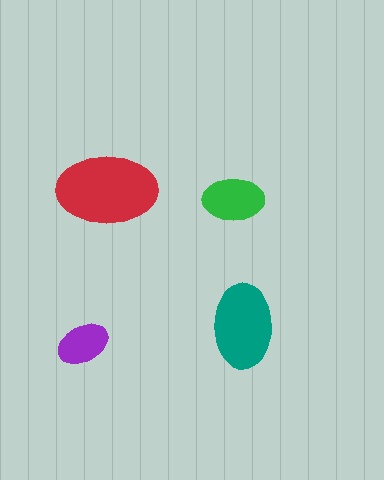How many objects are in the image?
There are 4 objects in the image.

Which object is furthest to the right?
The teal ellipse is rightmost.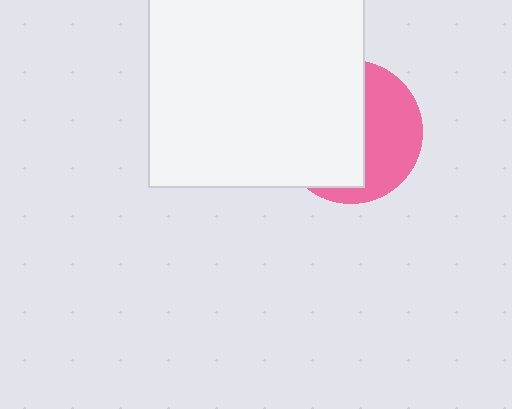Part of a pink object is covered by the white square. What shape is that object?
It is a circle.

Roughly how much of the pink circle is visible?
A small part of it is visible (roughly 42%).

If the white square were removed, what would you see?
You would see the complete pink circle.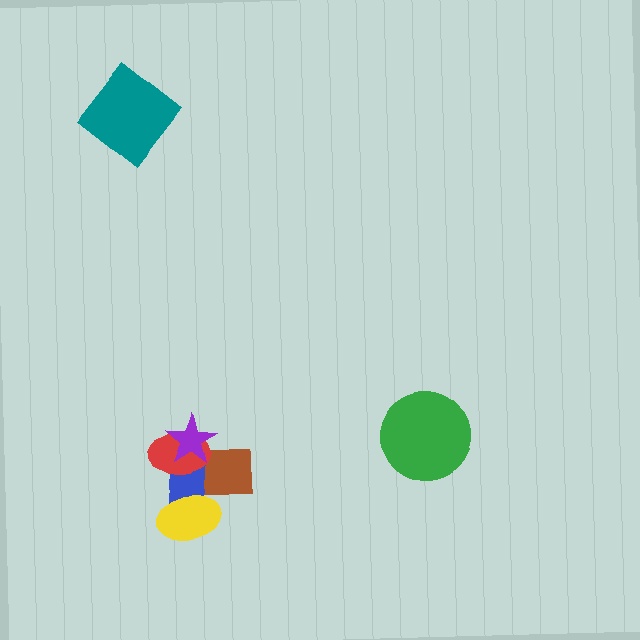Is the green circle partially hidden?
No, no other shape covers it.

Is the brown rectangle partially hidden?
Yes, it is partially covered by another shape.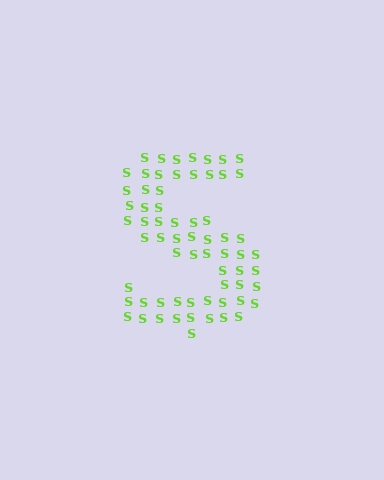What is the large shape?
The large shape is the letter S.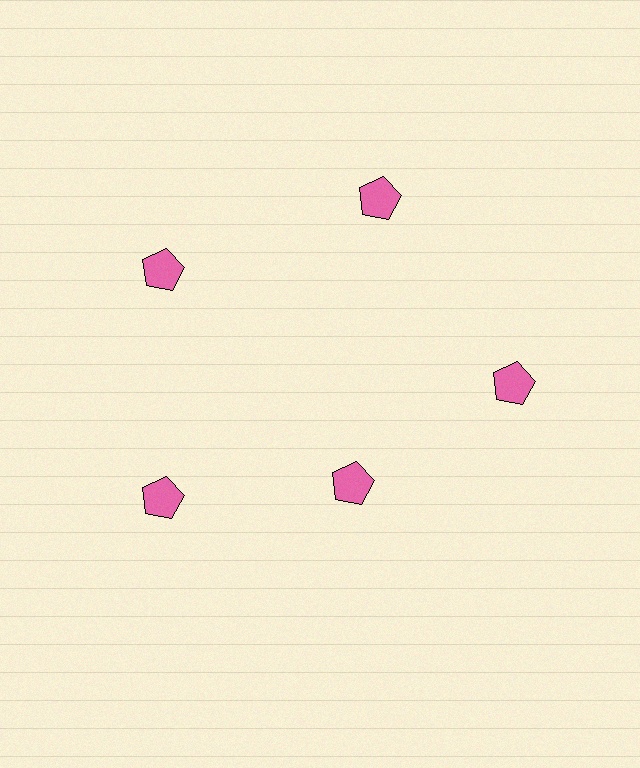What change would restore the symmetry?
The symmetry would be restored by moving it outward, back onto the ring so that all 5 pentagons sit at equal angles and equal distance from the center.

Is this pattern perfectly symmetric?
No. The 5 pink pentagons are arranged in a ring, but one element near the 5 o'clock position is pulled inward toward the center, breaking the 5-fold rotational symmetry.